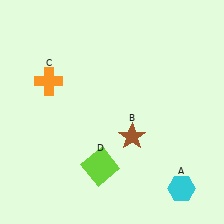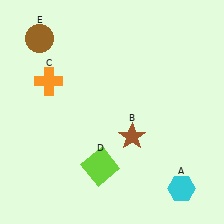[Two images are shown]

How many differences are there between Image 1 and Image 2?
There is 1 difference between the two images.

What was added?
A brown circle (E) was added in Image 2.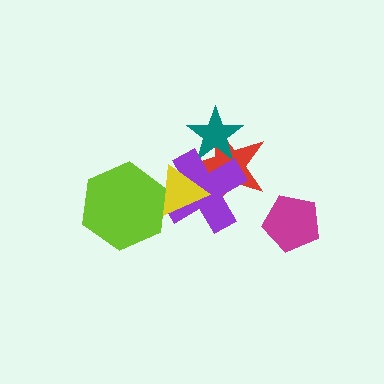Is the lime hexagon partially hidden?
No, no other shape covers it.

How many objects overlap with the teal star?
2 objects overlap with the teal star.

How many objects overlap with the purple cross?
3 objects overlap with the purple cross.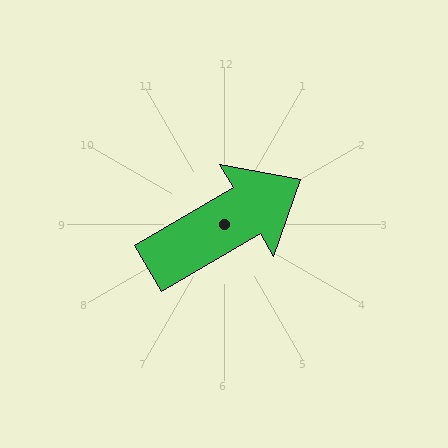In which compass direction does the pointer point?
Northeast.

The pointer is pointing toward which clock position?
Roughly 2 o'clock.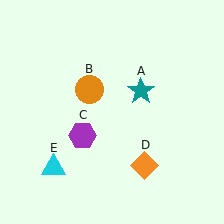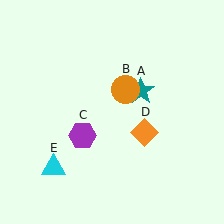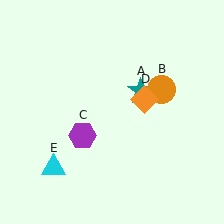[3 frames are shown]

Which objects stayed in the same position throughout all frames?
Teal star (object A) and purple hexagon (object C) and cyan triangle (object E) remained stationary.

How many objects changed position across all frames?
2 objects changed position: orange circle (object B), orange diamond (object D).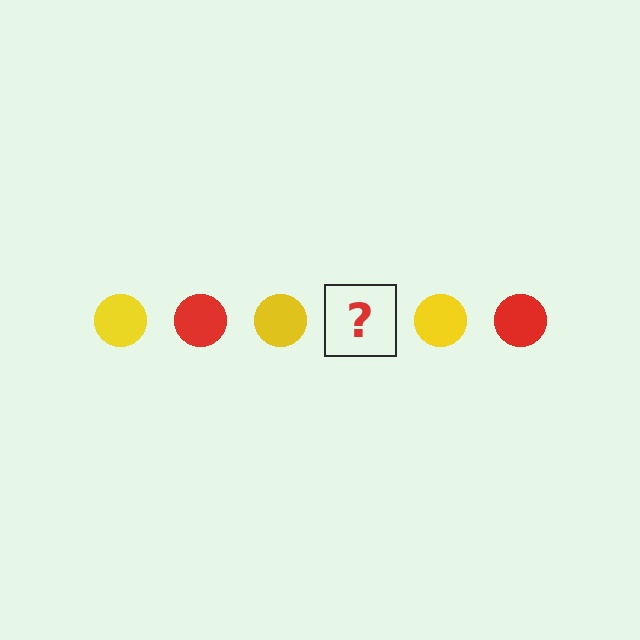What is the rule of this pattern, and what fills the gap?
The rule is that the pattern cycles through yellow, red circles. The gap should be filled with a red circle.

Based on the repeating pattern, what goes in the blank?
The blank should be a red circle.